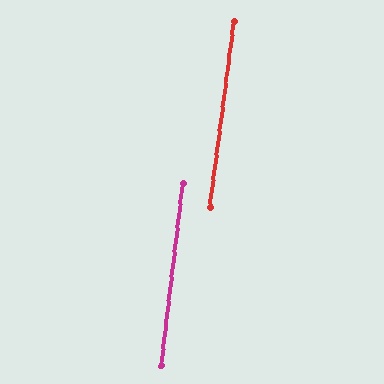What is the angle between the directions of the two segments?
Approximately 1 degree.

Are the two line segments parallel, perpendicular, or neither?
Parallel — their directions differ by only 0.9°.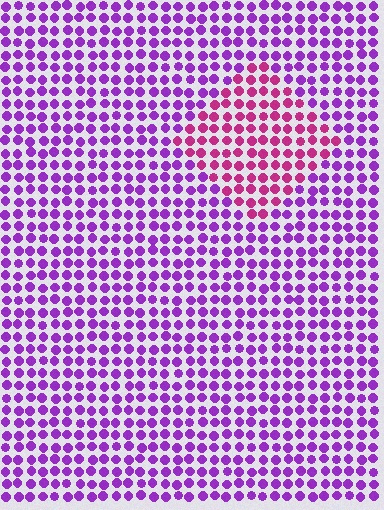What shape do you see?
I see a diamond.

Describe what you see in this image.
The image is filled with small purple elements in a uniform arrangement. A diamond-shaped region is visible where the elements are tinted to a slightly different hue, forming a subtle color boundary.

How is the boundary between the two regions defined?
The boundary is defined purely by a slight shift in hue (about 41 degrees). Spacing, size, and orientation are identical on both sides.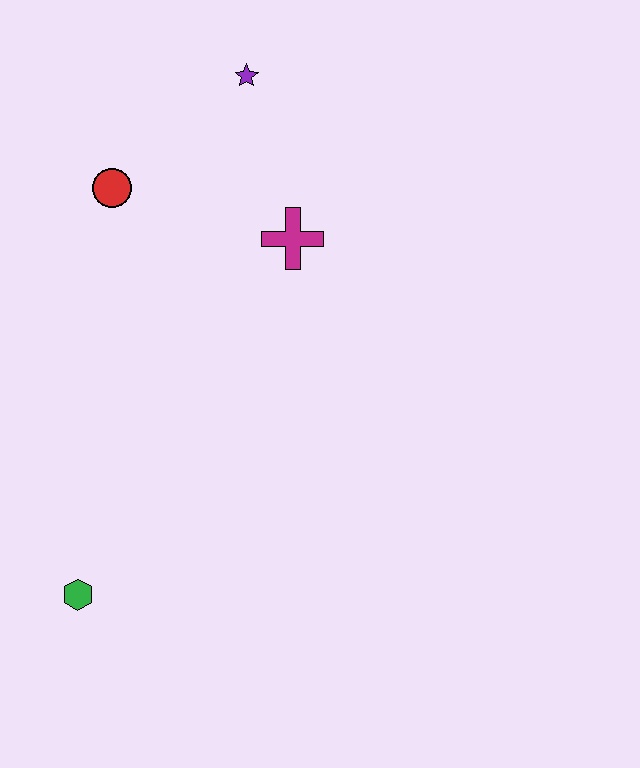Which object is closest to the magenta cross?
The purple star is closest to the magenta cross.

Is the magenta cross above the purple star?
No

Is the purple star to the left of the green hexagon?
No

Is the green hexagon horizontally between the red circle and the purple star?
No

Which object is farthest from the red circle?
The green hexagon is farthest from the red circle.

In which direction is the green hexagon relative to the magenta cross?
The green hexagon is below the magenta cross.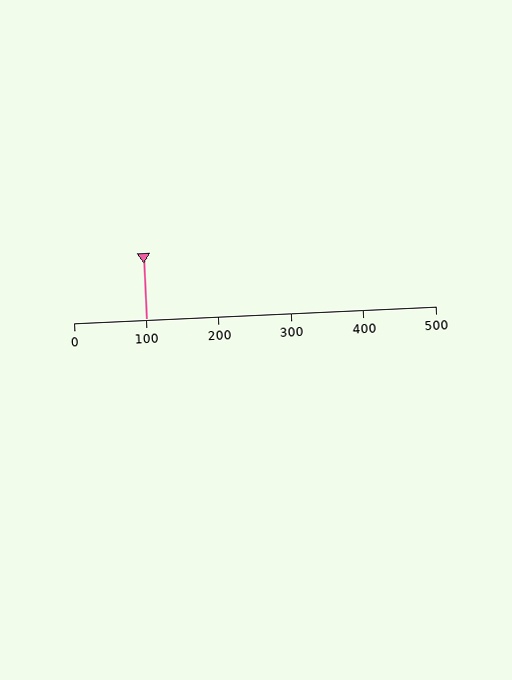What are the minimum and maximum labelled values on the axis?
The axis runs from 0 to 500.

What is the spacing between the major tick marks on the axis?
The major ticks are spaced 100 apart.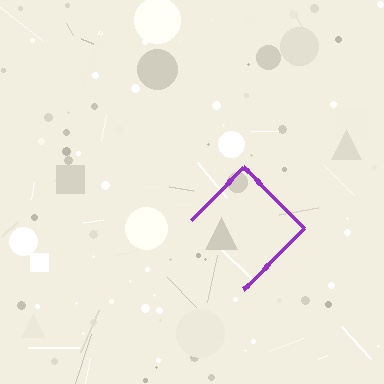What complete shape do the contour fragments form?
The contour fragments form a diamond.